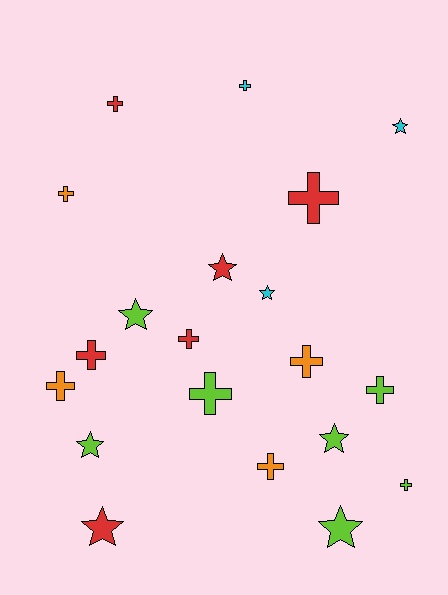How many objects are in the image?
There are 20 objects.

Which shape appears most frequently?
Cross, with 12 objects.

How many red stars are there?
There are 2 red stars.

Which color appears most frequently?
Lime, with 7 objects.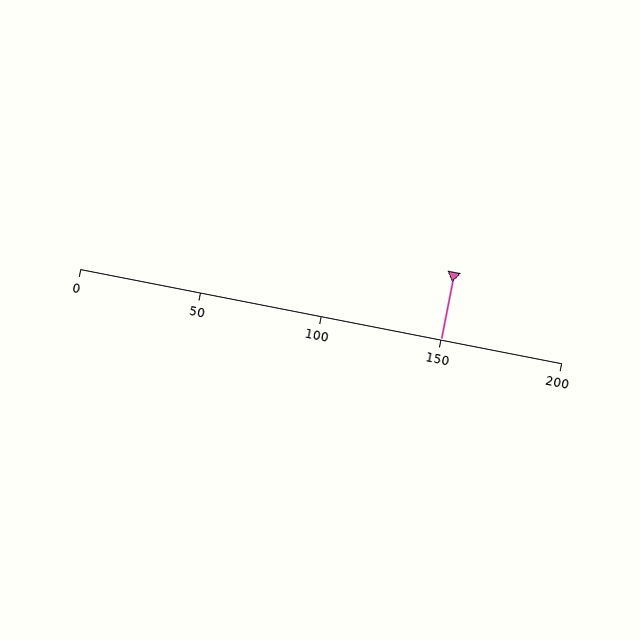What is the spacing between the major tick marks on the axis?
The major ticks are spaced 50 apart.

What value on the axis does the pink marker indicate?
The marker indicates approximately 150.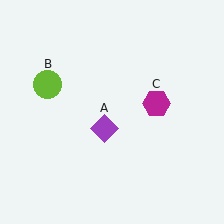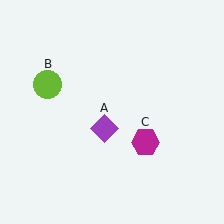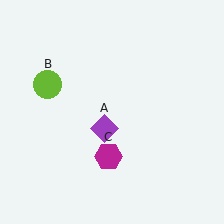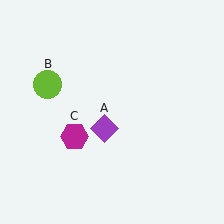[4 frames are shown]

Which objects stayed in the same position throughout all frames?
Purple diamond (object A) and lime circle (object B) remained stationary.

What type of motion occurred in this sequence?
The magenta hexagon (object C) rotated clockwise around the center of the scene.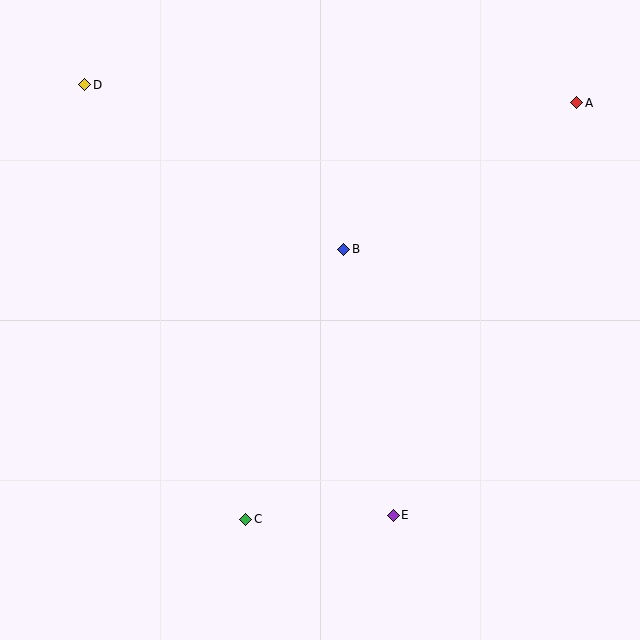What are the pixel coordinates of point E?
Point E is at (393, 515).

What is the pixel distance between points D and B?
The distance between D and B is 307 pixels.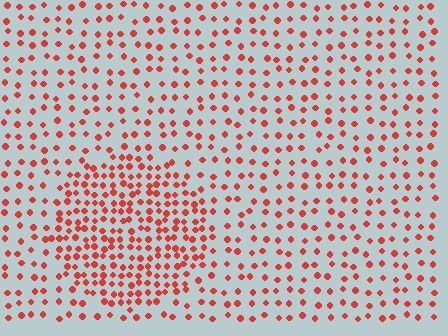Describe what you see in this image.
The image contains small red elements arranged at two different densities. A circle-shaped region is visible where the elements are more densely packed than the surrounding area.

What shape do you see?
I see a circle.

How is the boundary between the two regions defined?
The boundary is defined by a change in element density (approximately 2.1x ratio). All elements are the same color, size, and shape.